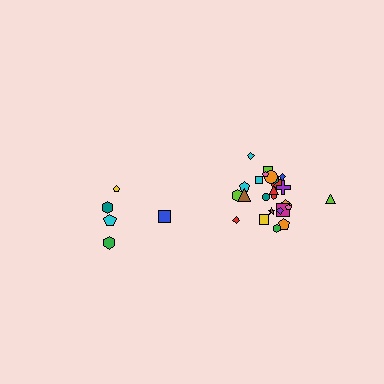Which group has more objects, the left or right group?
The right group.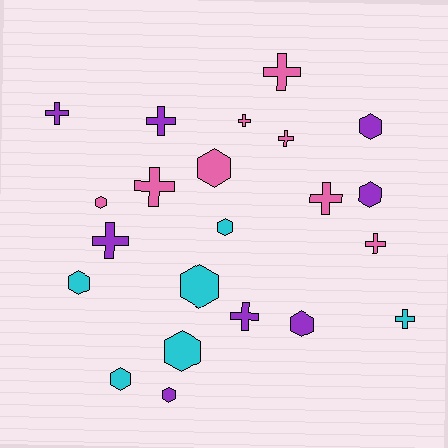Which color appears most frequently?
Pink, with 8 objects.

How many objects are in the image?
There are 22 objects.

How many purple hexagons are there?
There are 4 purple hexagons.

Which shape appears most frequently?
Cross, with 11 objects.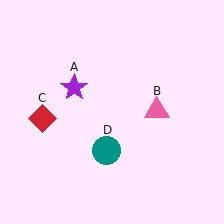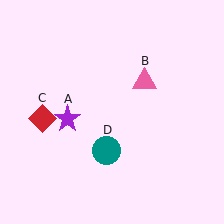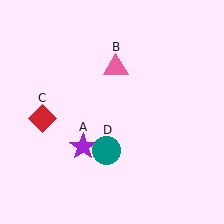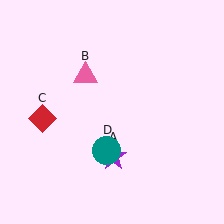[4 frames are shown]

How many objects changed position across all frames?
2 objects changed position: purple star (object A), pink triangle (object B).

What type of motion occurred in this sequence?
The purple star (object A), pink triangle (object B) rotated counterclockwise around the center of the scene.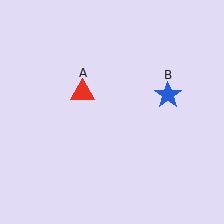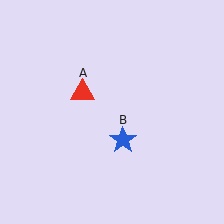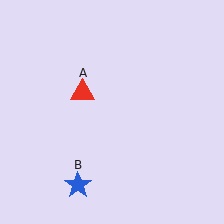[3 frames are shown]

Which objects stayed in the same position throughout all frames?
Red triangle (object A) remained stationary.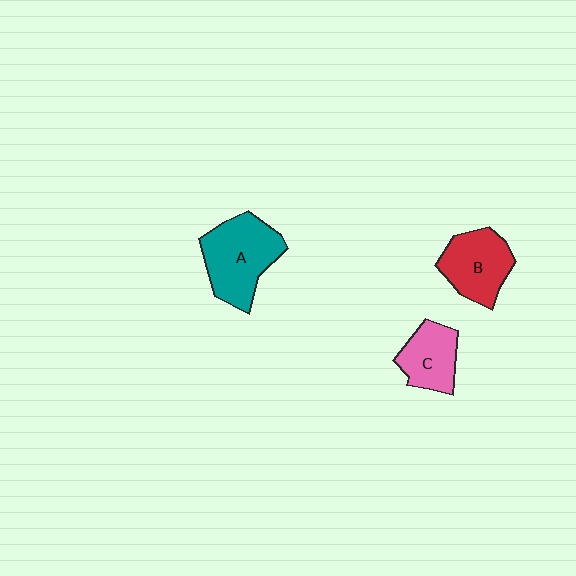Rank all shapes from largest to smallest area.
From largest to smallest: A (teal), B (red), C (pink).